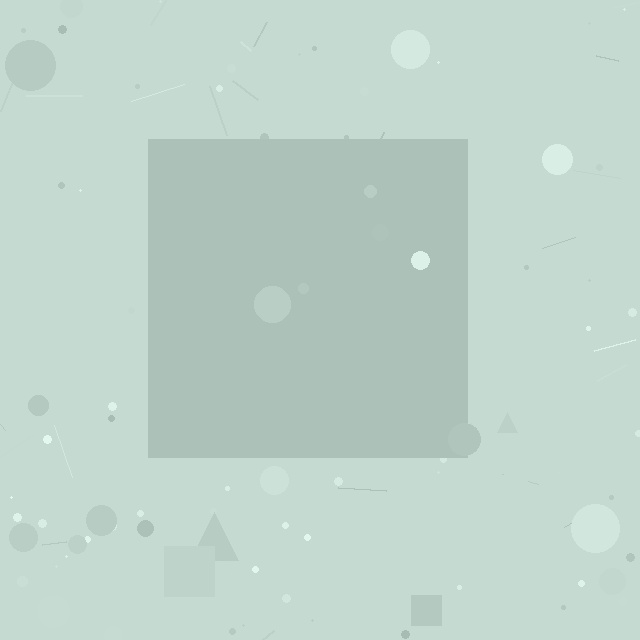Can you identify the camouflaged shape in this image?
The camouflaged shape is a square.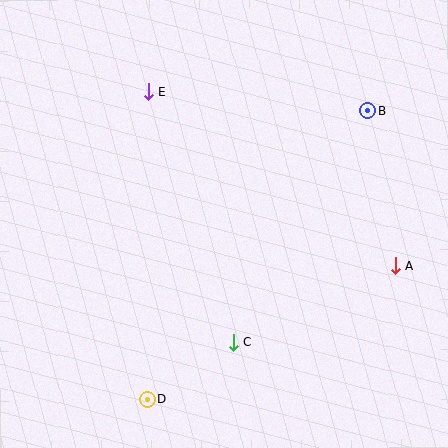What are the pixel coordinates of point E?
Point E is at (148, 92).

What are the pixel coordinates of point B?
Point B is at (368, 110).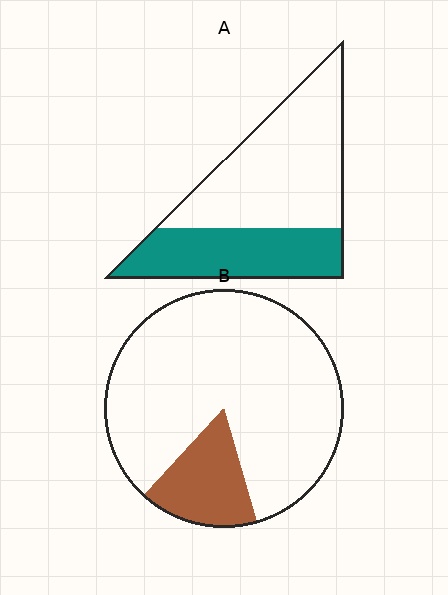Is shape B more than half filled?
No.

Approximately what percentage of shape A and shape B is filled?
A is approximately 40% and B is approximately 15%.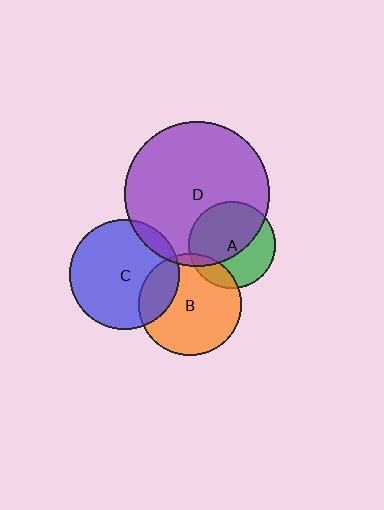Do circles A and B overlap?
Yes.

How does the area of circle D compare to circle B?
Approximately 2.0 times.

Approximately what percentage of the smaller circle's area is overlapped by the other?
Approximately 15%.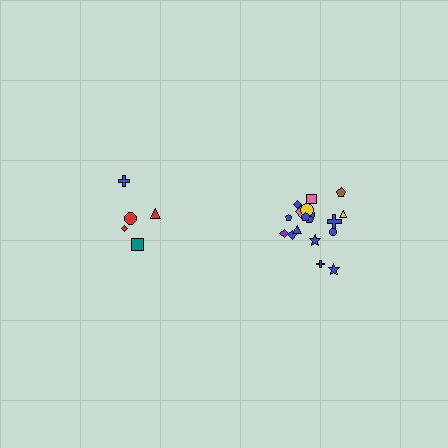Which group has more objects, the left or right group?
The right group.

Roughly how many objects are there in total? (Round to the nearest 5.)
Roughly 25 objects in total.